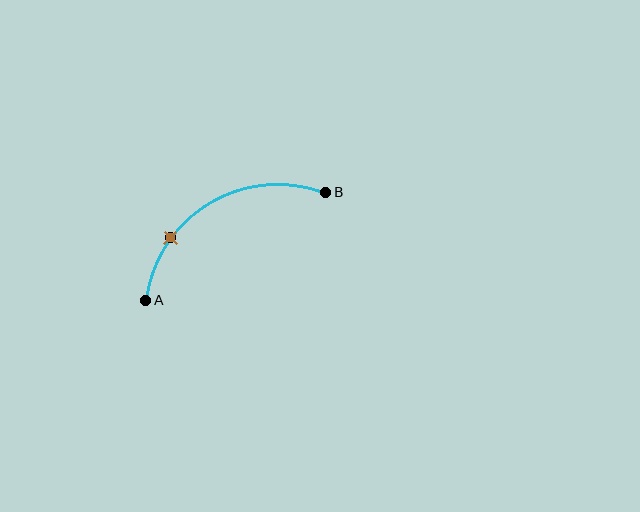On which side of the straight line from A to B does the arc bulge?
The arc bulges above the straight line connecting A and B.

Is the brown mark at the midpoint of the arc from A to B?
No. The brown mark lies on the arc but is closer to endpoint A. The arc midpoint would be at the point on the curve equidistant along the arc from both A and B.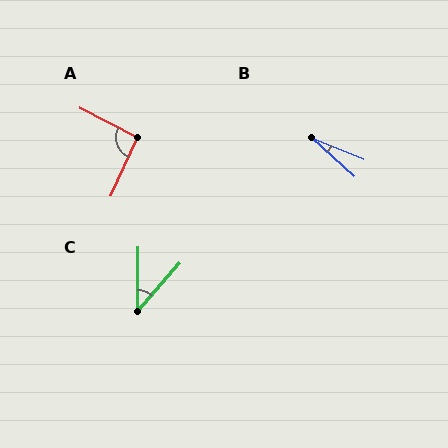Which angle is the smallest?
B, at approximately 20 degrees.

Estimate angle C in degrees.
Approximately 41 degrees.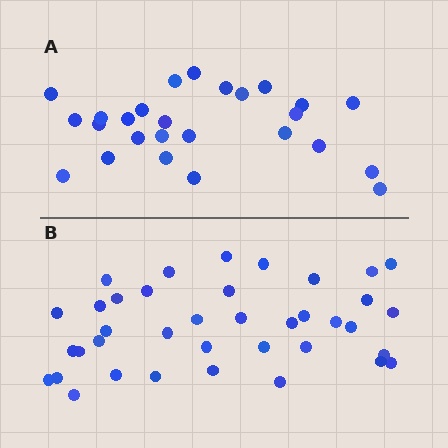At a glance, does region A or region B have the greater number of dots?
Region B (the bottom region) has more dots.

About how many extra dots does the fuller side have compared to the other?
Region B has roughly 12 or so more dots than region A.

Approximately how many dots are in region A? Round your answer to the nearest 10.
About 30 dots. (The exact count is 26, which rounds to 30.)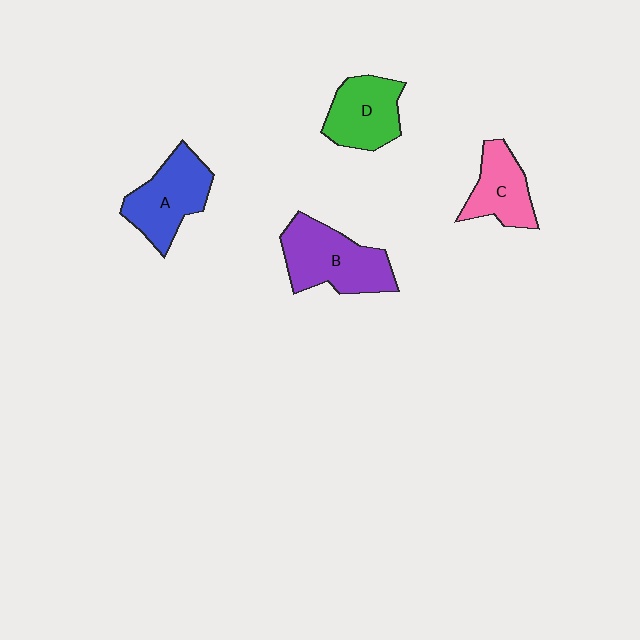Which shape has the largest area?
Shape B (purple).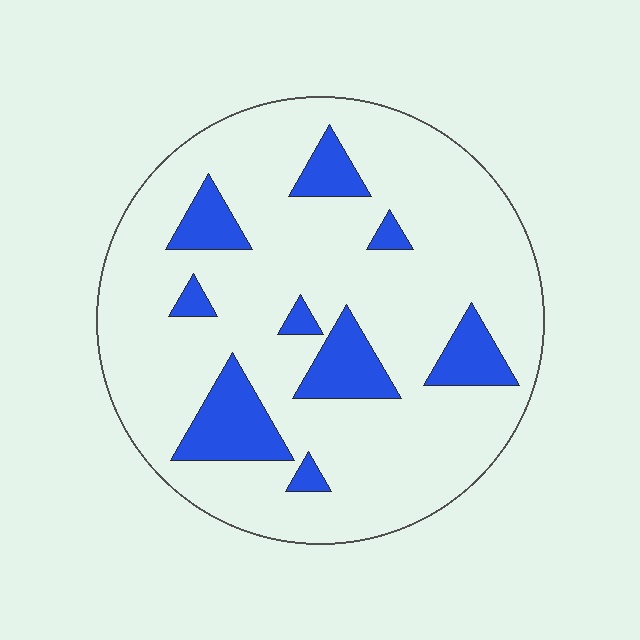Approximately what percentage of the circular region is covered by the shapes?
Approximately 15%.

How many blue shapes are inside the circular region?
9.